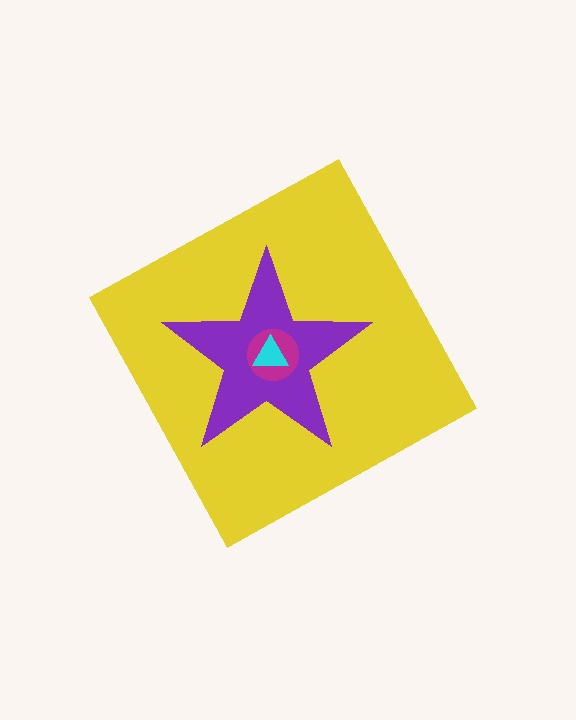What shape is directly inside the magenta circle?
The cyan triangle.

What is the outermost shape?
The yellow diamond.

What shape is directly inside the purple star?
The magenta circle.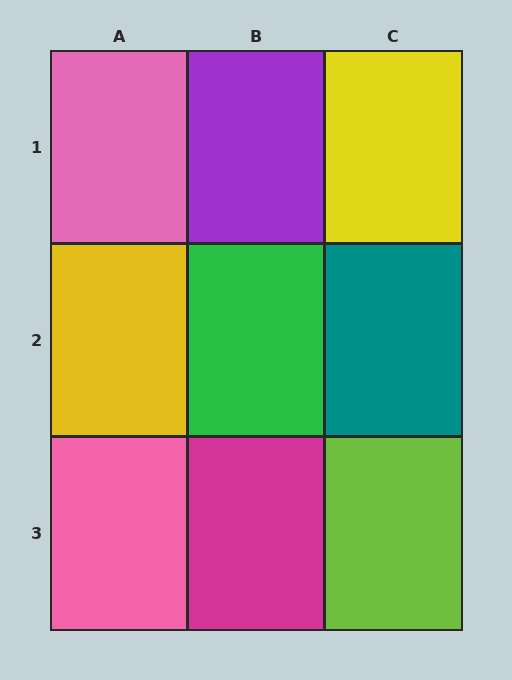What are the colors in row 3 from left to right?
Pink, magenta, lime.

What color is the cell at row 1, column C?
Yellow.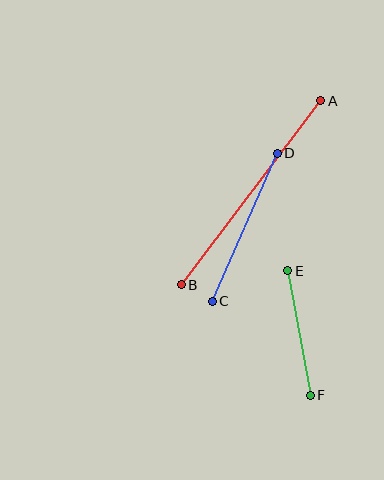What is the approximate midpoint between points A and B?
The midpoint is at approximately (251, 193) pixels.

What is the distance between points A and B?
The distance is approximately 231 pixels.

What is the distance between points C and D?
The distance is approximately 162 pixels.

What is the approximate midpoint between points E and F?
The midpoint is at approximately (299, 333) pixels.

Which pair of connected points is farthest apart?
Points A and B are farthest apart.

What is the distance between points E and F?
The distance is approximately 127 pixels.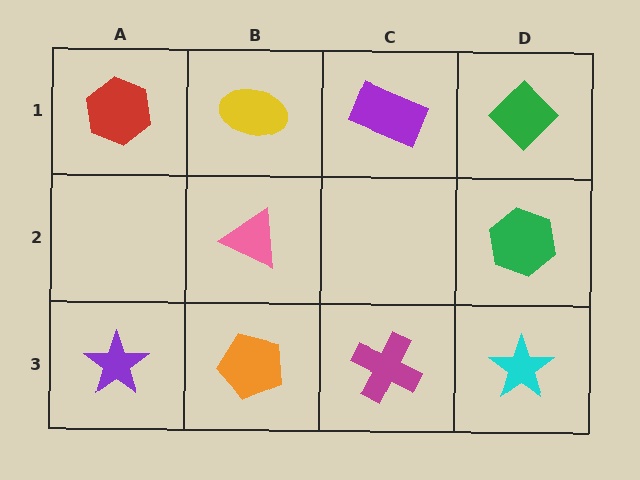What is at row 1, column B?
A yellow ellipse.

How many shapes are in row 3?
4 shapes.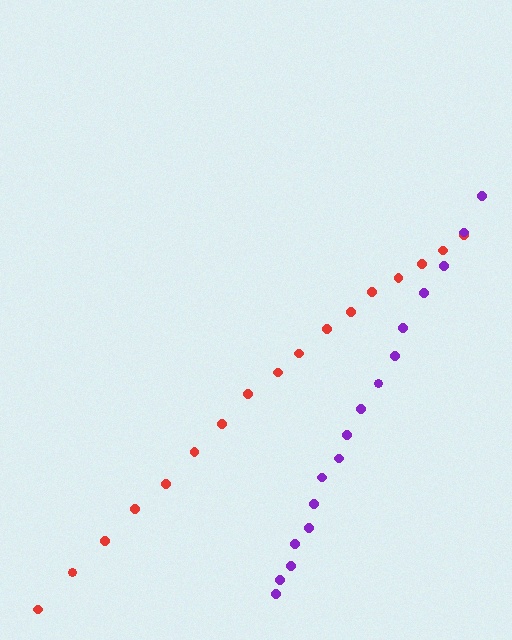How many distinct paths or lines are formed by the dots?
There are 2 distinct paths.